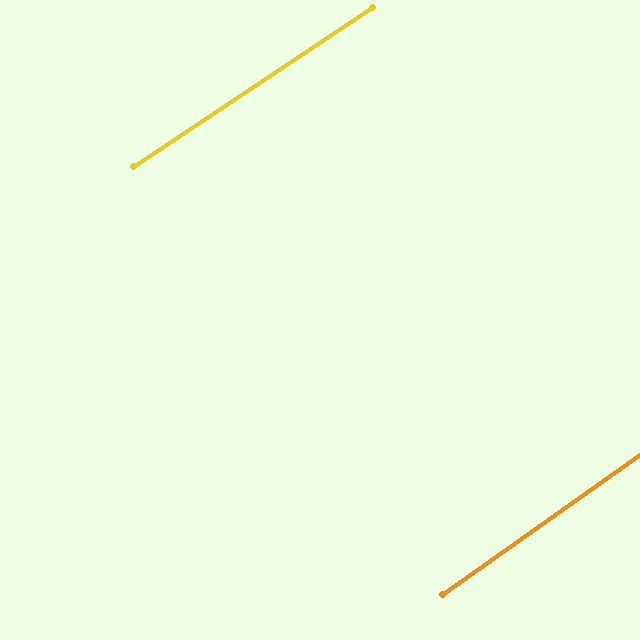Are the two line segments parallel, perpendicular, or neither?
Parallel — their directions differ by only 1.5°.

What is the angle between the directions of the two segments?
Approximately 2 degrees.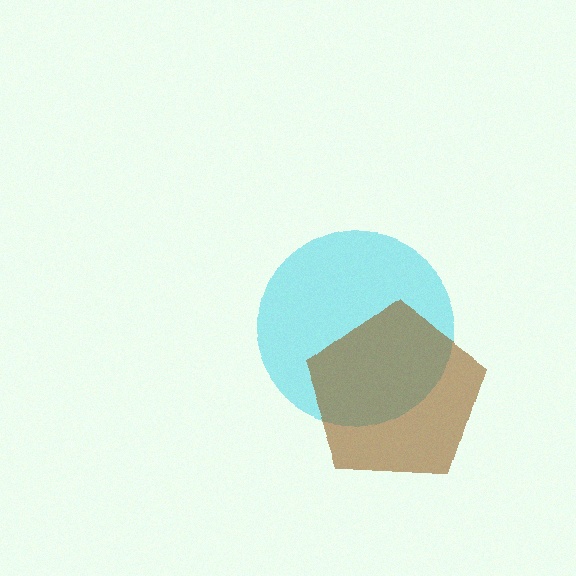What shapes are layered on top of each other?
The layered shapes are: a cyan circle, a brown pentagon.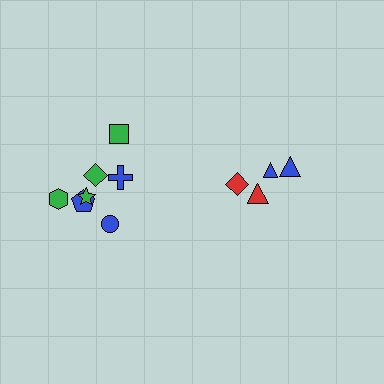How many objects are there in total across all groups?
There are 11 objects.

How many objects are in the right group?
There are 4 objects.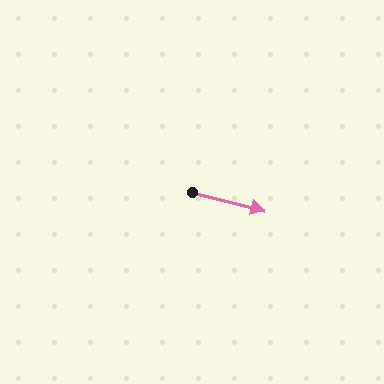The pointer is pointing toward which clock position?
Roughly 3 o'clock.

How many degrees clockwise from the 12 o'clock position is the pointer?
Approximately 104 degrees.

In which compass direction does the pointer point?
East.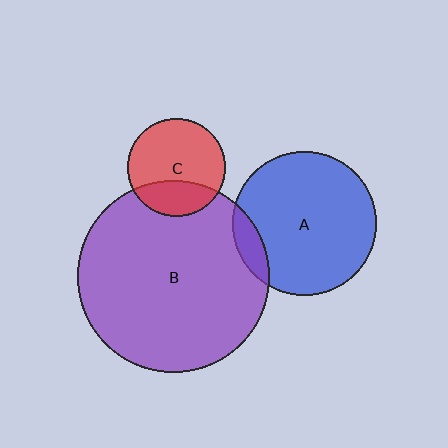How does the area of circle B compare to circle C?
Approximately 3.9 times.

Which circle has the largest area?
Circle B (purple).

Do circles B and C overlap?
Yes.